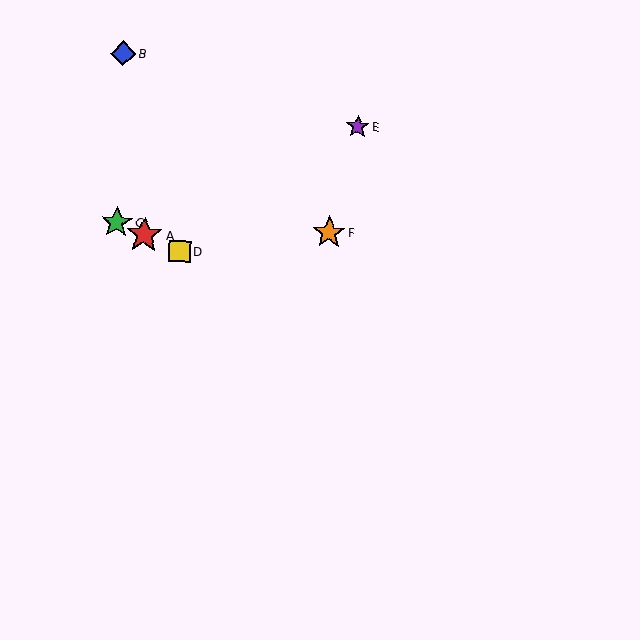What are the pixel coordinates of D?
Object D is at (180, 251).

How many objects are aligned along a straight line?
3 objects (A, C, D) are aligned along a straight line.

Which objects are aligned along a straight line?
Objects A, C, D are aligned along a straight line.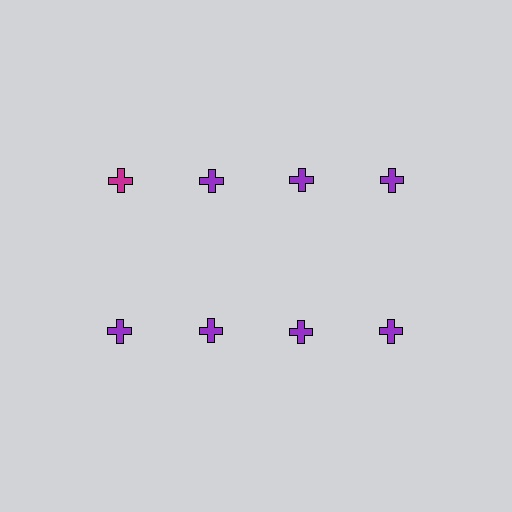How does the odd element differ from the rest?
It has a different color: magenta instead of purple.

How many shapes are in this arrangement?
There are 8 shapes arranged in a grid pattern.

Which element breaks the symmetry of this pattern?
The magenta cross in the top row, leftmost column breaks the symmetry. All other shapes are purple crosses.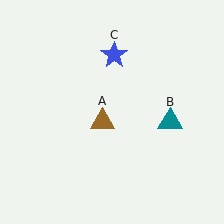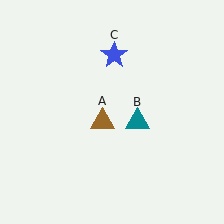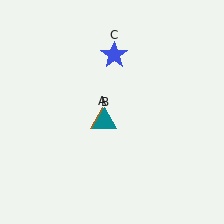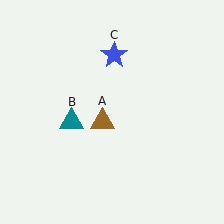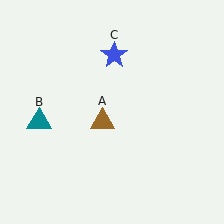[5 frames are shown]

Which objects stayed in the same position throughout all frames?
Brown triangle (object A) and blue star (object C) remained stationary.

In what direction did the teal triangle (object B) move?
The teal triangle (object B) moved left.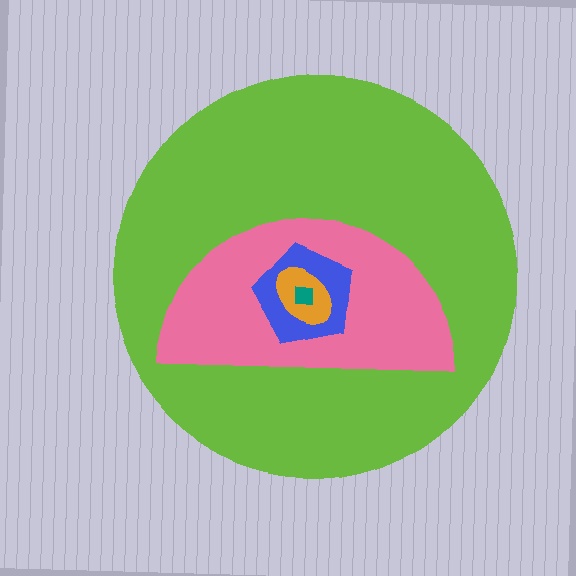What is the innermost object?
The teal square.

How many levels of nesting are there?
5.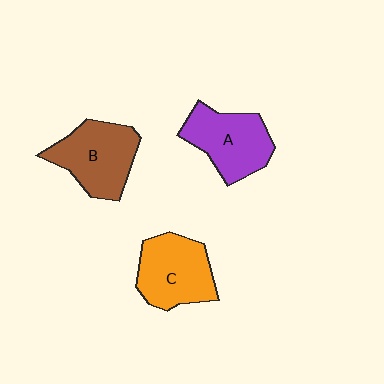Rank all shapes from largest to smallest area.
From largest to smallest: B (brown), C (orange), A (purple).